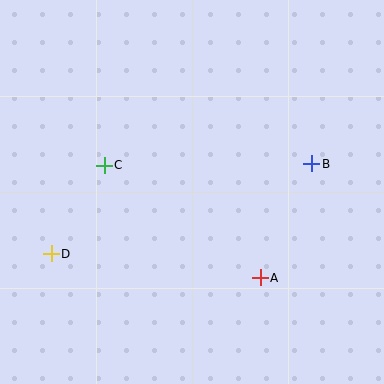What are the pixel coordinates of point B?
Point B is at (312, 164).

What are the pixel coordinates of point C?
Point C is at (104, 165).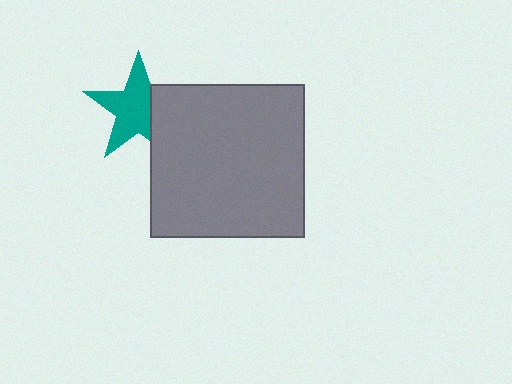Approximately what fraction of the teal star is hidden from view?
Roughly 31% of the teal star is hidden behind the gray square.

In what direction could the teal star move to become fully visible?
The teal star could move left. That would shift it out from behind the gray square entirely.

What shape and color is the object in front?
The object in front is a gray square.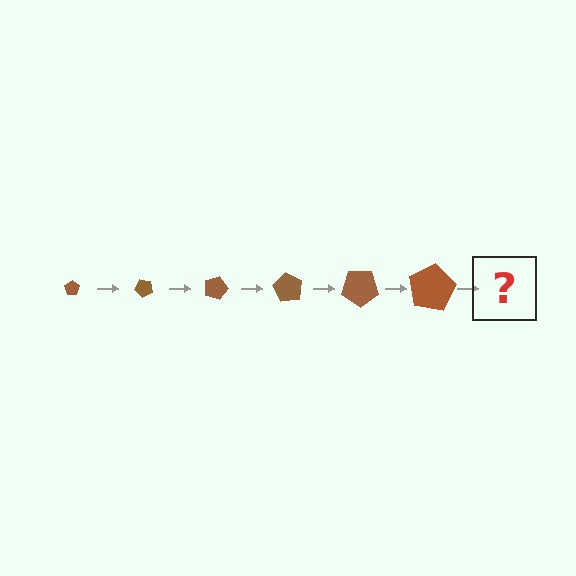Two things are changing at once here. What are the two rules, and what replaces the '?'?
The two rules are that the pentagon grows larger each step and it rotates 45 degrees each step. The '?' should be a pentagon, larger than the previous one and rotated 270 degrees from the start.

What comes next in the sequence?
The next element should be a pentagon, larger than the previous one and rotated 270 degrees from the start.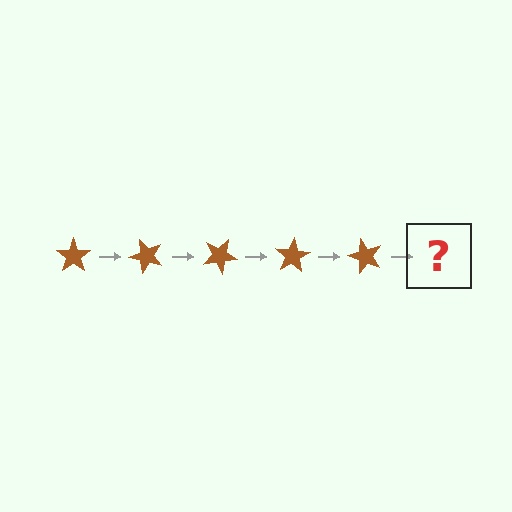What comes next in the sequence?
The next element should be a brown star rotated 250 degrees.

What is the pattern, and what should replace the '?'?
The pattern is that the star rotates 50 degrees each step. The '?' should be a brown star rotated 250 degrees.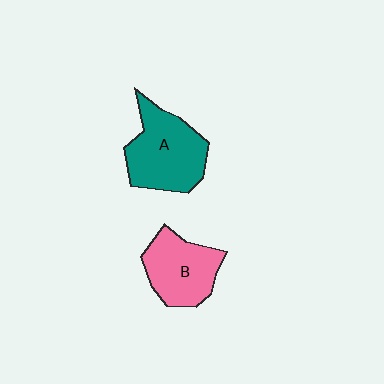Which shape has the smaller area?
Shape B (pink).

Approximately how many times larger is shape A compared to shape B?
Approximately 1.2 times.